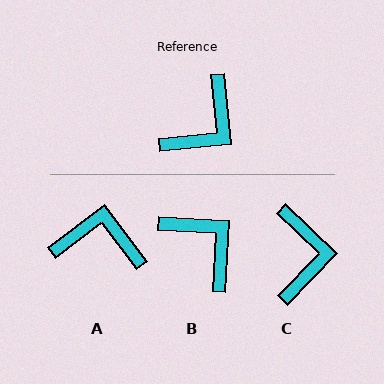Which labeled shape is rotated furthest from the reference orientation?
A, about 122 degrees away.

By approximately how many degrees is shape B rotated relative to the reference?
Approximately 82 degrees counter-clockwise.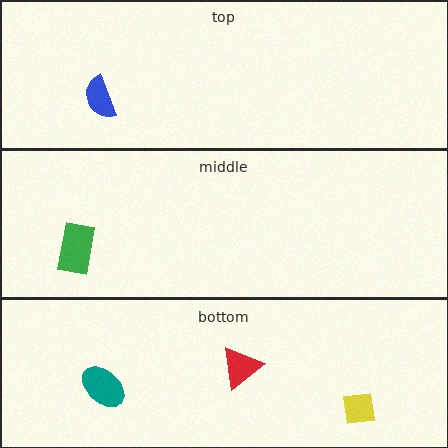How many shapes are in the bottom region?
3.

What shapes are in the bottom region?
The red triangle, the teal ellipse, the yellow square.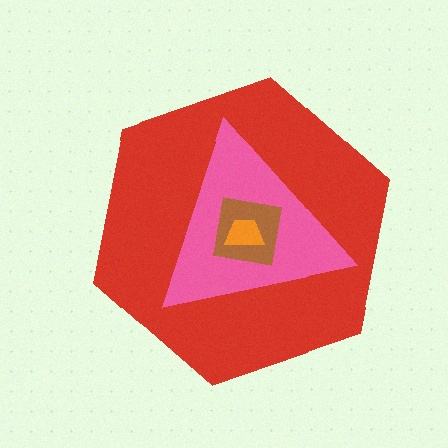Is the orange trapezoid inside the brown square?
Yes.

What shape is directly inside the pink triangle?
The brown square.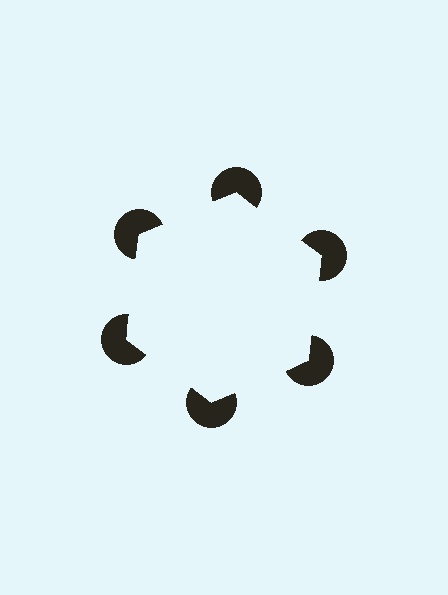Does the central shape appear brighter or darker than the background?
It typically appears slightly brighter than the background, even though no actual brightness change is drawn.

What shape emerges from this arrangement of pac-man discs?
An illusory hexagon — its edges are inferred from the aligned wedge cuts in the pac-man discs, not physically drawn.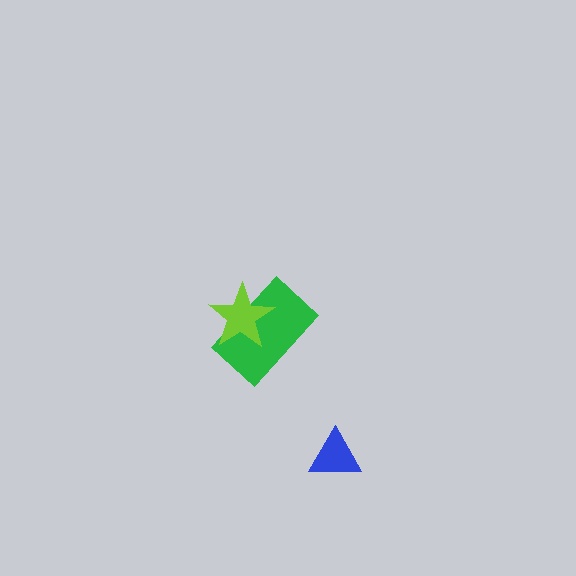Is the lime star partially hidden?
No, no other shape covers it.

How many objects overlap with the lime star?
1 object overlaps with the lime star.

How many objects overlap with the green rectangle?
1 object overlaps with the green rectangle.